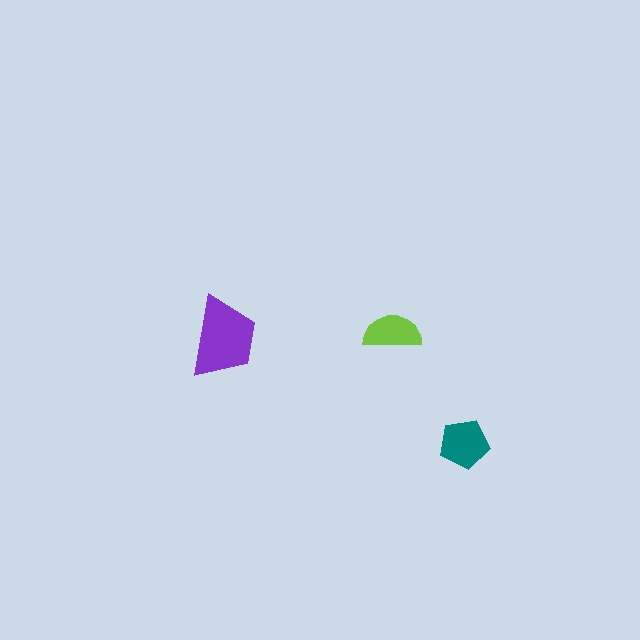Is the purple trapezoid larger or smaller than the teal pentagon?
Larger.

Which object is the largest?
The purple trapezoid.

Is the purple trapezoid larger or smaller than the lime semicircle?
Larger.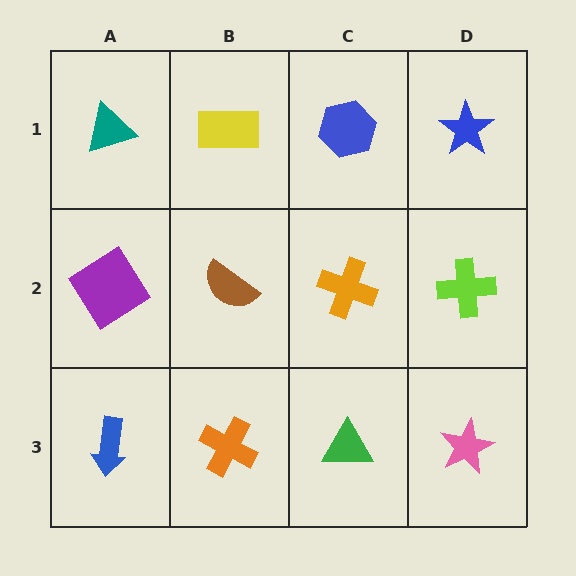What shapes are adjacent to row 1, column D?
A lime cross (row 2, column D), a blue hexagon (row 1, column C).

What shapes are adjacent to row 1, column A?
A purple diamond (row 2, column A), a yellow rectangle (row 1, column B).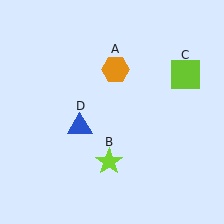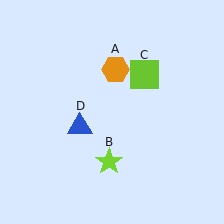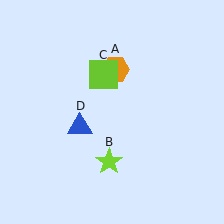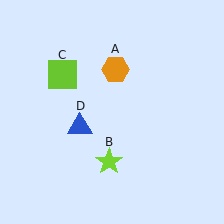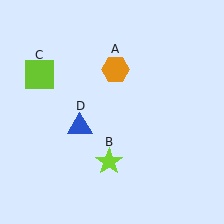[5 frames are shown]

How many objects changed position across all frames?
1 object changed position: lime square (object C).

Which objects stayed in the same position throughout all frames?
Orange hexagon (object A) and lime star (object B) and blue triangle (object D) remained stationary.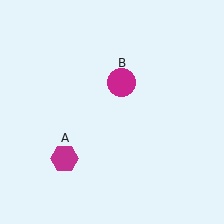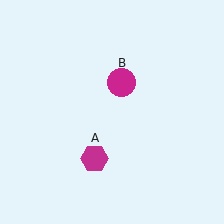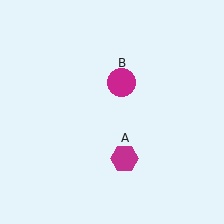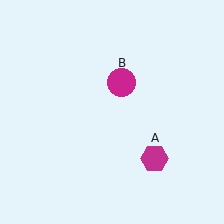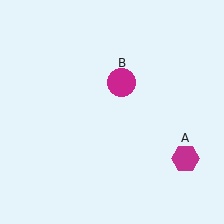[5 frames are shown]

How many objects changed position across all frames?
1 object changed position: magenta hexagon (object A).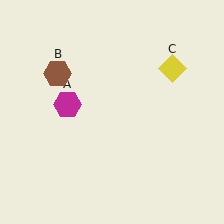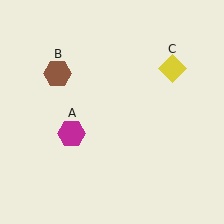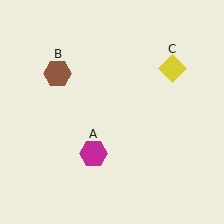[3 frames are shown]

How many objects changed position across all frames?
1 object changed position: magenta hexagon (object A).